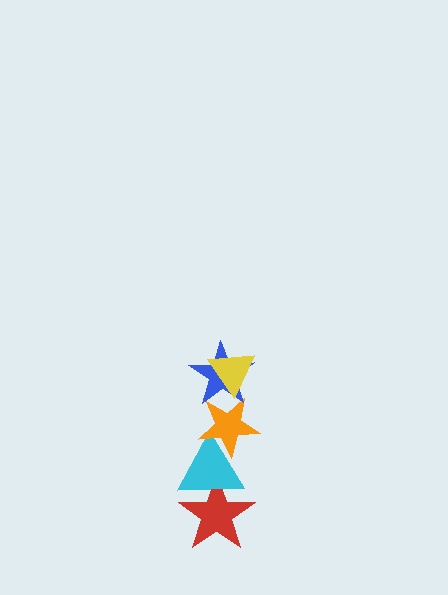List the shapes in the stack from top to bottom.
From top to bottom: the yellow triangle, the blue star, the orange star, the cyan triangle, the red star.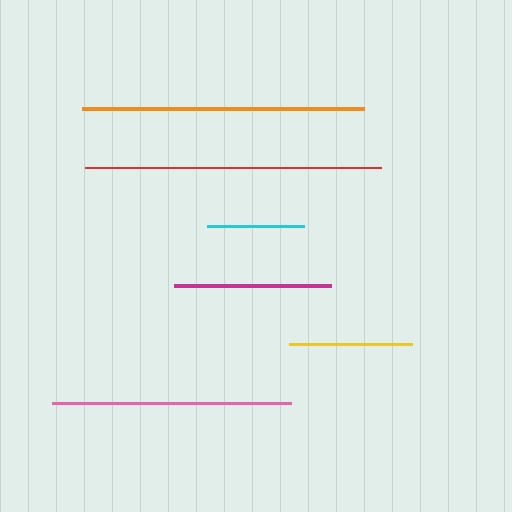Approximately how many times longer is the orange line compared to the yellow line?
The orange line is approximately 2.3 times the length of the yellow line.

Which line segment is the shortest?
The cyan line is the shortest at approximately 97 pixels.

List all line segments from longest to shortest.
From longest to shortest: red, orange, pink, magenta, yellow, cyan.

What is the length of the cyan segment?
The cyan segment is approximately 97 pixels long.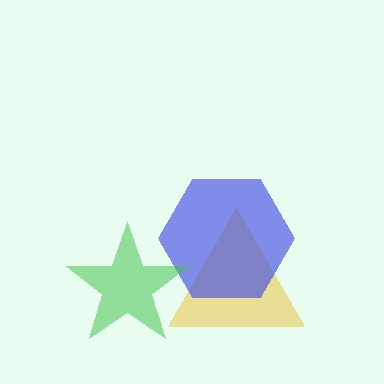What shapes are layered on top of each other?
The layered shapes are: a yellow triangle, a blue hexagon, a green star.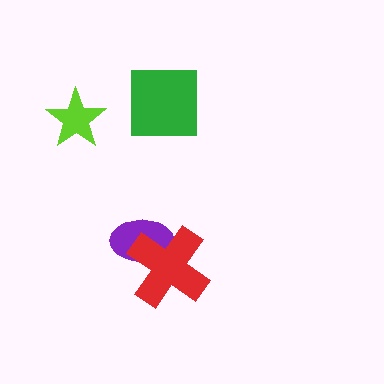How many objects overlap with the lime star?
0 objects overlap with the lime star.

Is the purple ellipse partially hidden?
Yes, it is partially covered by another shape.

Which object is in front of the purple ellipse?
The red cross is in front of the purple ellipse.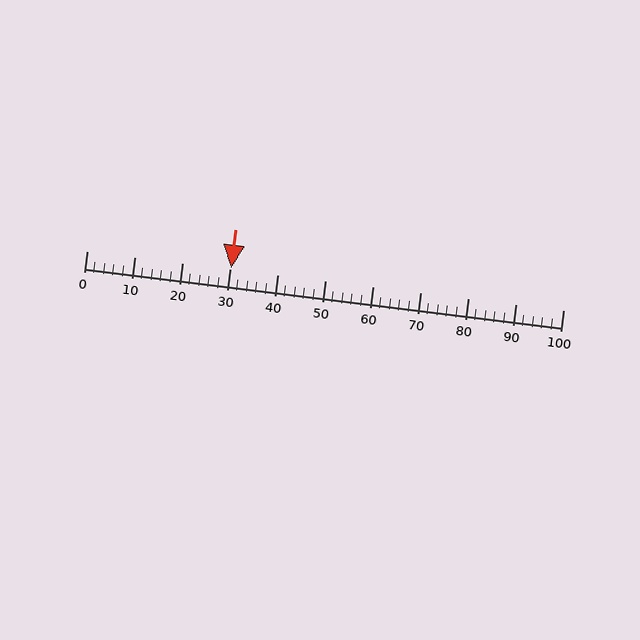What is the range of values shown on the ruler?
The ruler shows values from 0 to 100.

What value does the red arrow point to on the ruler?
The red arrow points to approximately 30.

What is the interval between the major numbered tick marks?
The major tick marks are spaced 10 units apart.